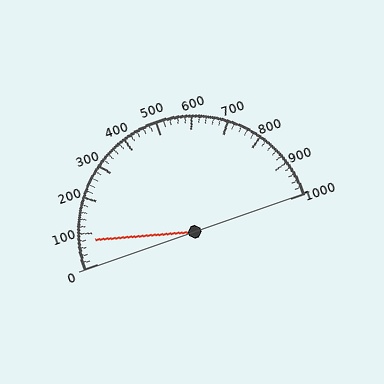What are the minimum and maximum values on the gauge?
The gauge ranges from 0 to 1000.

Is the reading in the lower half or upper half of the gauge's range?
The reading is in the lower half of the range (0 to 1000).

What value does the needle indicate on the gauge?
The needle indicates approximately 80.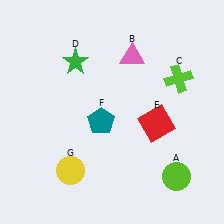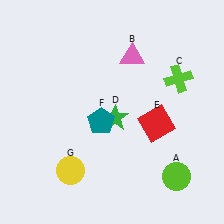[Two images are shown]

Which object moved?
The green star (D) moved down.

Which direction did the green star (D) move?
The green star (D) moved down.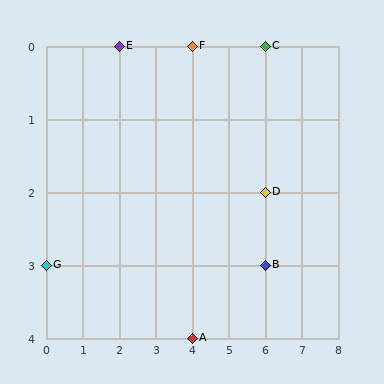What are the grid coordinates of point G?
Point G is at grid coordinates (0, 3).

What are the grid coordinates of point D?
Point D is at grid coordinates (6, 2).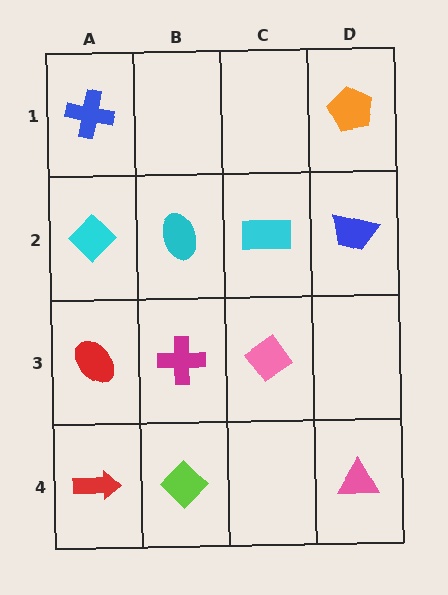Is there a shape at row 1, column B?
No, that cell is empty.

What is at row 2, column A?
A cyan diamond.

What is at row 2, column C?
A cyan rectangle.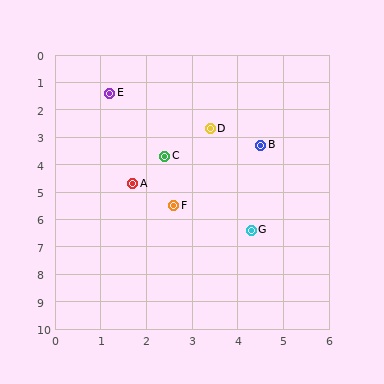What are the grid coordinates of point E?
Point E is at approximately (1.2, 1.4).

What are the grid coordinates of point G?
Point G is at approximately (4.3, 6.4).